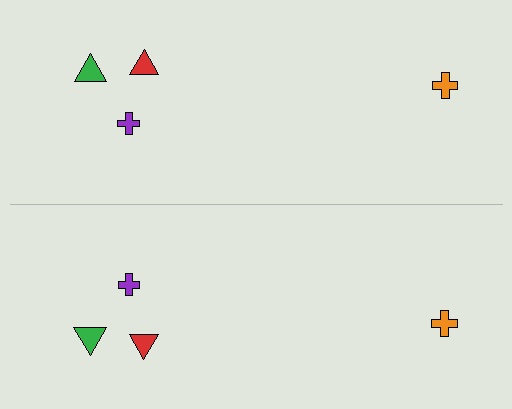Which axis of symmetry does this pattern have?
The pattern has a horizontal axis of symmetry running through the center of the image.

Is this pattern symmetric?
Yes, this pattern has bilateral (reflection) symmetry.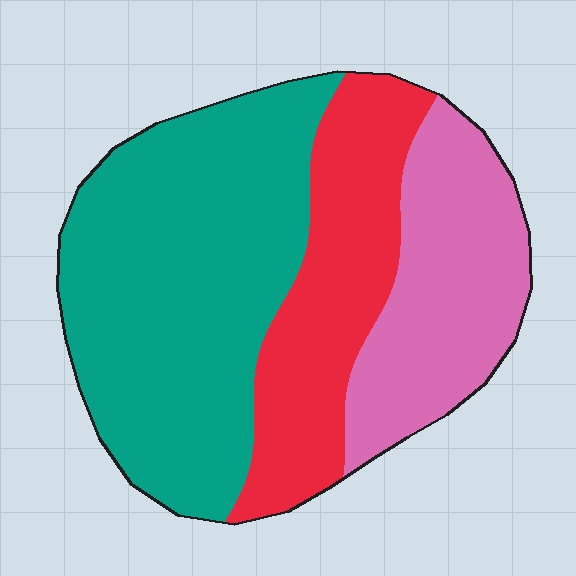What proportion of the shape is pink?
Pink covers about 25% of the shape.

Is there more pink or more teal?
Teal.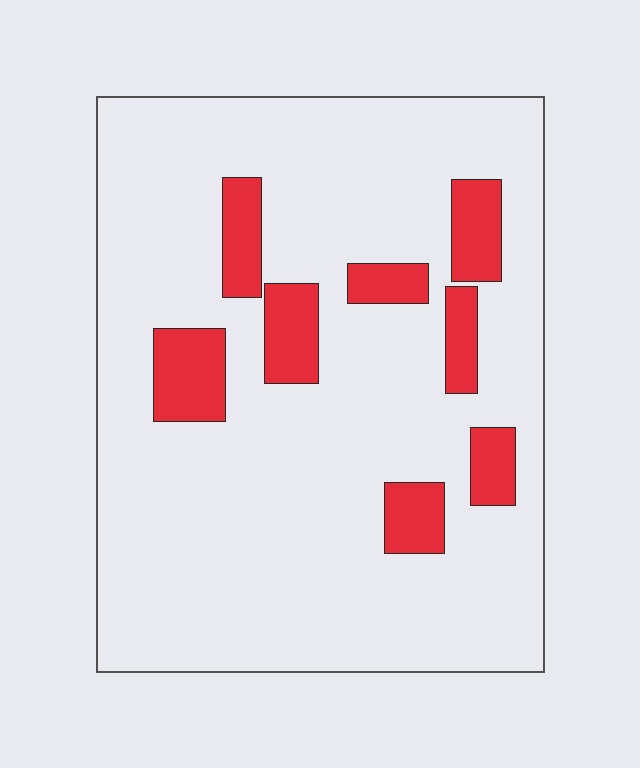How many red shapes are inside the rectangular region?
8.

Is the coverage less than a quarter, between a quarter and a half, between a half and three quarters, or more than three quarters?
Less than a quarter.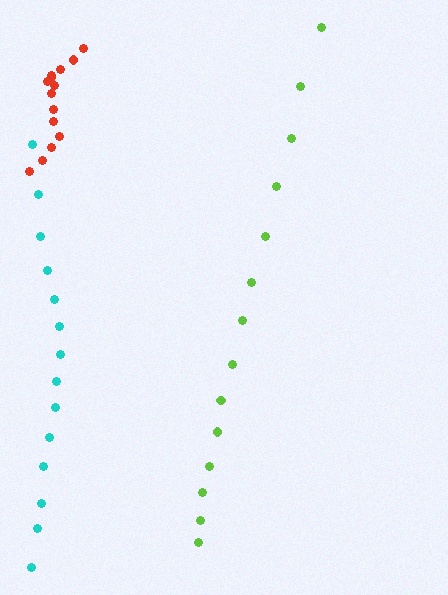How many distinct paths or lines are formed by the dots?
There are 3 distinct paths.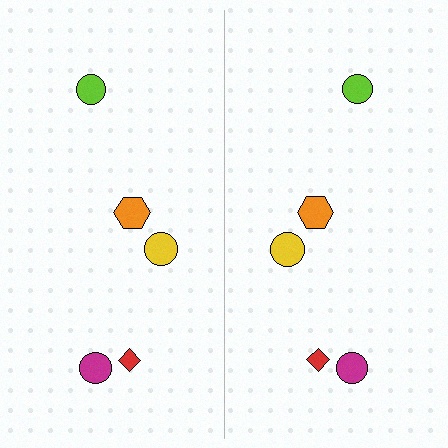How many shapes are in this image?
There are 10 shapes in this image.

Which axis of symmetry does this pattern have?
The pattern has a vertical axis of symmetry running through the center of the image.